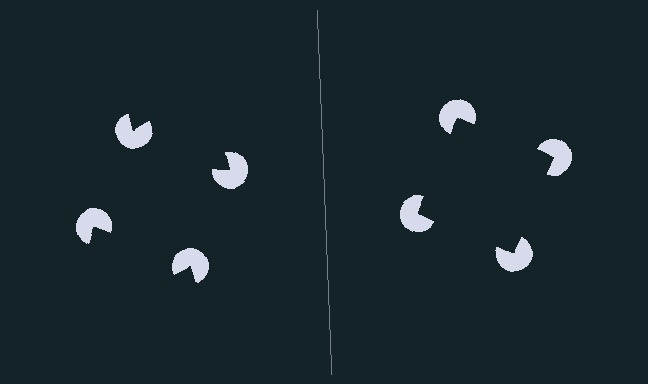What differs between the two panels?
The pac-man discs are positioned identically on both sides; only the wedge orientations differ. On the right they align to a square; on the left they are misaligned.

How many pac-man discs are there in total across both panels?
8 — 4 on each side.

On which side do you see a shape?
An illusory square appears on the right side. On the left side the wedge cuts are rotated, so no coherent shape forms.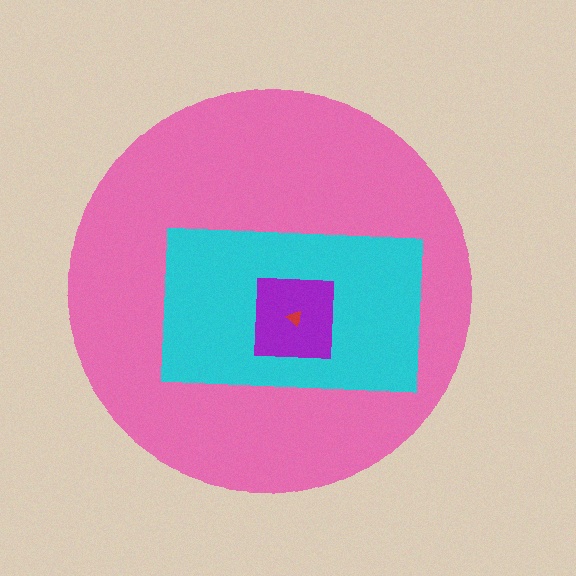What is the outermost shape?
The pink circle.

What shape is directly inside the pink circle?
The cyan rectangle.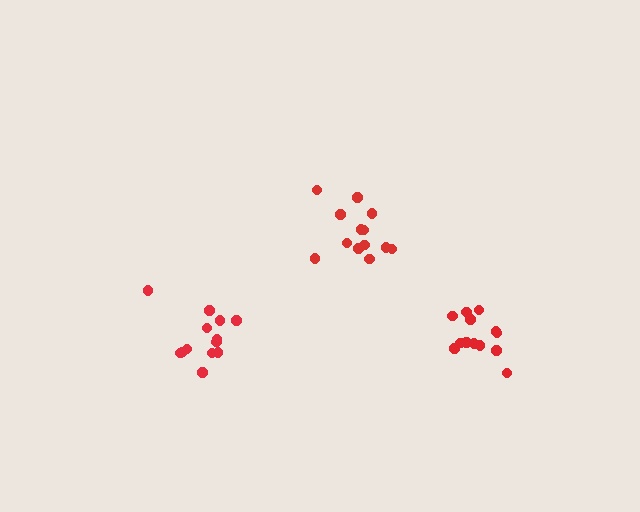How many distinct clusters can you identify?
There are 3 distinct clusters.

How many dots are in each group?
Group 1: 13 dots, Group 2: 13 dots, Group 3: 13 dots (39 total).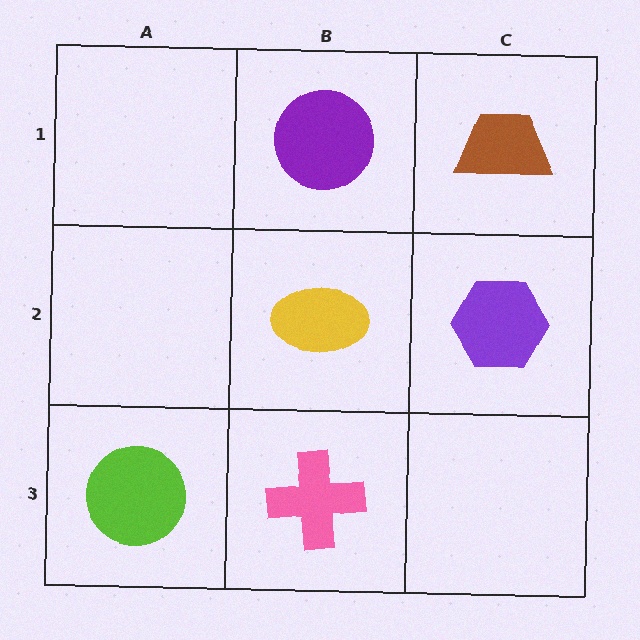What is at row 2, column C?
A purple hexagon.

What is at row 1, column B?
A purple circle.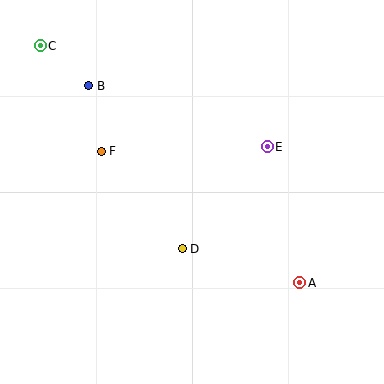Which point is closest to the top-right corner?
Point E is closest to the top-right corner.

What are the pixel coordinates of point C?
Point C is at (40, 46).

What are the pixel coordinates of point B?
Point B is at (89, 86).